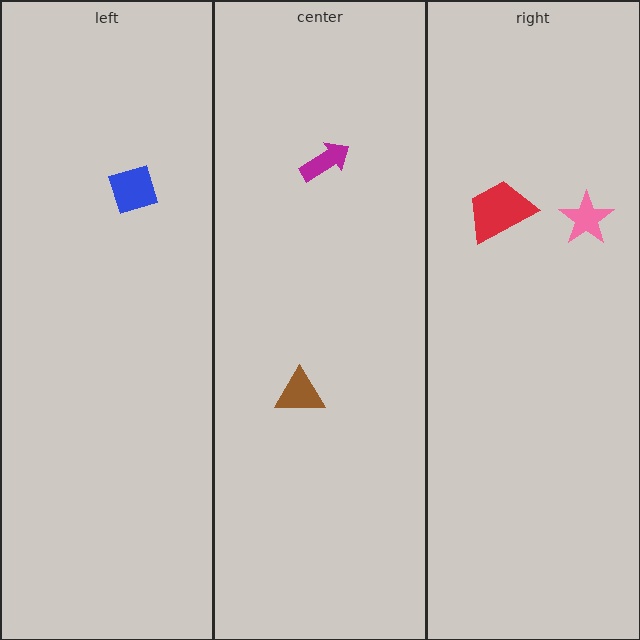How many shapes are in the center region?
2.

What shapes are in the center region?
The magenta arrow, the brown triangle.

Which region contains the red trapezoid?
The right region.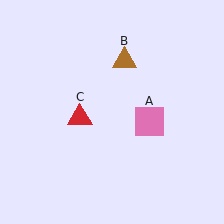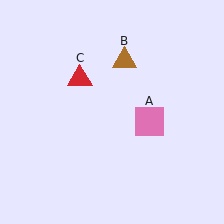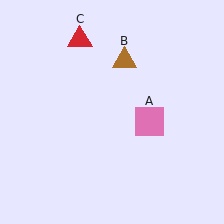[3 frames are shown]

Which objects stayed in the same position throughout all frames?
Pink square (object A) and brown triangle (object B) remained stationary.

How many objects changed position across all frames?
1 object changed position: red triangle (object C).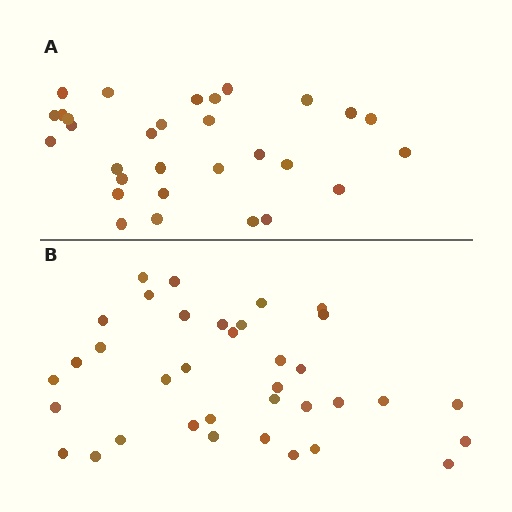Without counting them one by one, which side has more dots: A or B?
Region B (the bottom region) has more dots.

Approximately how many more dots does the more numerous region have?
Region B has about 6 more dots than region A.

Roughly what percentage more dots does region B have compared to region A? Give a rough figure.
About 20% more.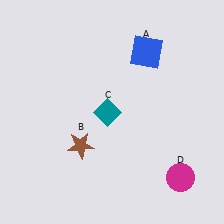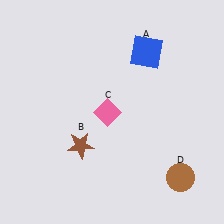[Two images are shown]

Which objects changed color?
C changed from teal to pink. D changed from magenta to brown.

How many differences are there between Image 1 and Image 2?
There are 2 differences between the two images.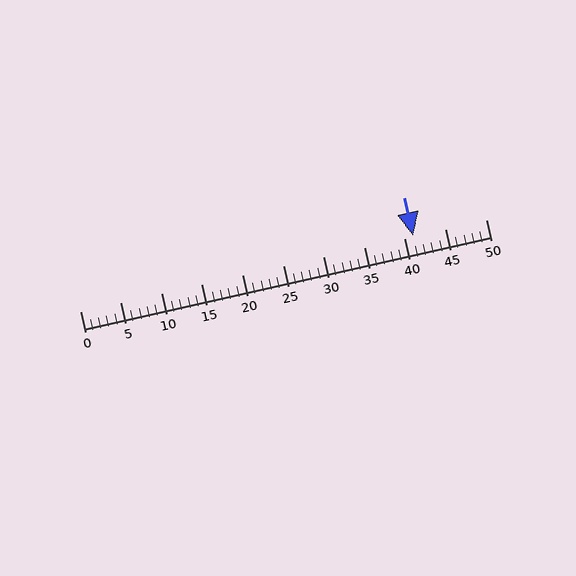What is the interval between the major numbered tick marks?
The major tick marks are spaced 5 units apart.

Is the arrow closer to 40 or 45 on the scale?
The arrow is closer to 40.